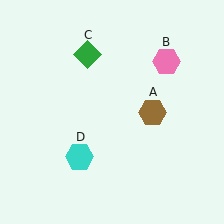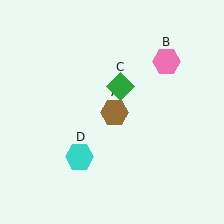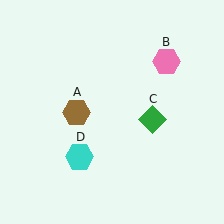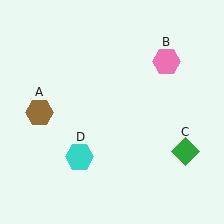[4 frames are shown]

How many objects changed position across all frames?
2 objects changed position: brown hexagon (object A), green diamond (object C).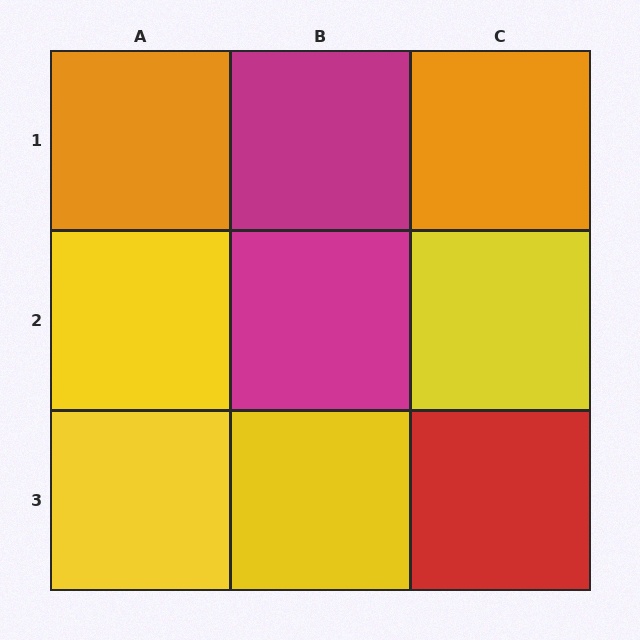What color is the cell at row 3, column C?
Red.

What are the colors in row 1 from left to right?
Orange, magenta, orange.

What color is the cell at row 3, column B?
Yellow.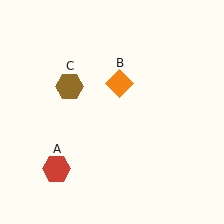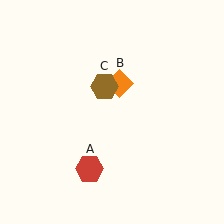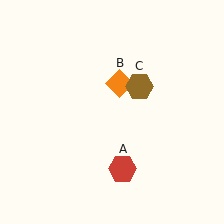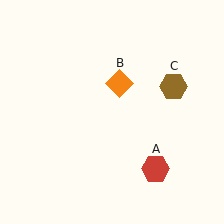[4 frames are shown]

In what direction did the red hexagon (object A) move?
The red hexagon (object A) moved right.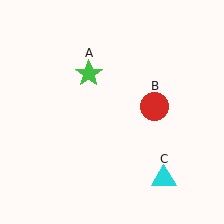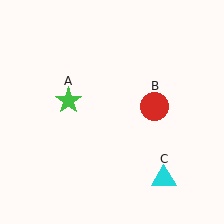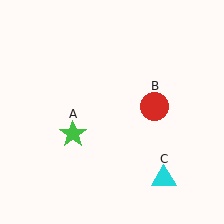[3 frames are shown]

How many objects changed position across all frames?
1 object changed position: green star (object A).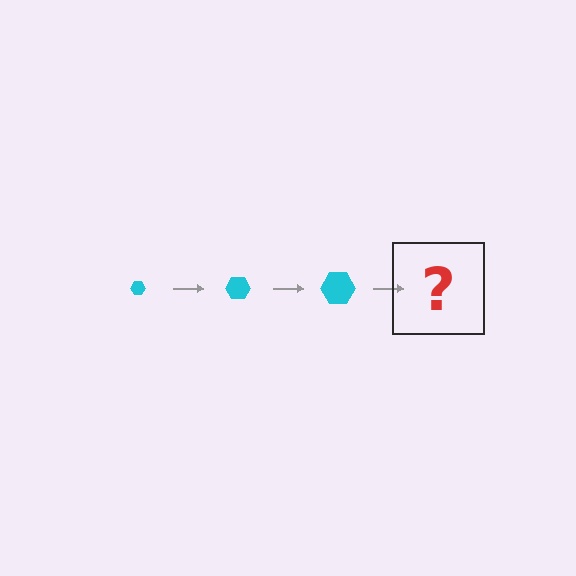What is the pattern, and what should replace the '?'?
The pattern is that the hexagon gets progressively larger each step. The '?' should be a cyan hexagon, larger than the previous one.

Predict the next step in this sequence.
The next step is a cyan hexagon, larger than the previous one.